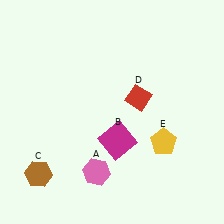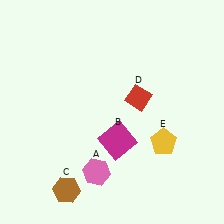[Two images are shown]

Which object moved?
The brown hexagon (C) moved right.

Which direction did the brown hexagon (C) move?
The brown hexagon (C) moved right.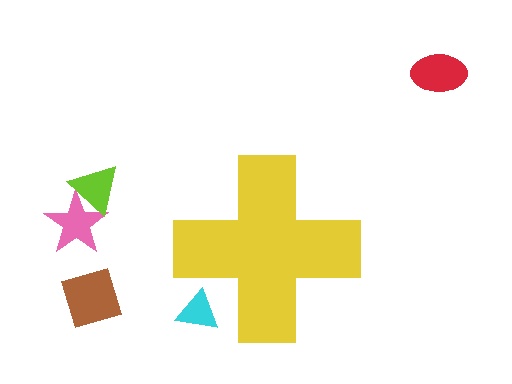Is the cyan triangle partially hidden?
Yes, the cyan triangle is partially hidden behind the yellow cross.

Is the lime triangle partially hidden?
No, the lime triangle is fully visible.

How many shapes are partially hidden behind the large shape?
1 shape is partially hidden.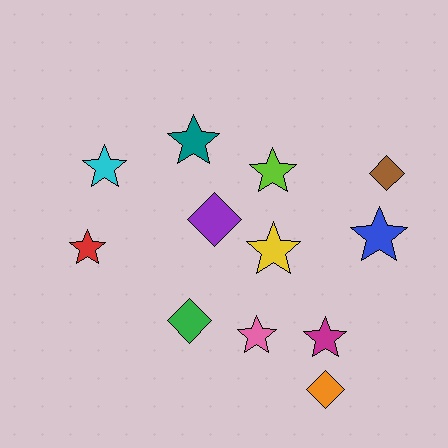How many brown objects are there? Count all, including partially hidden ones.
There is 1 brown object.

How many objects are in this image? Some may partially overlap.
There are 12 objects.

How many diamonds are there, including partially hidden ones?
There are 4 diamonds.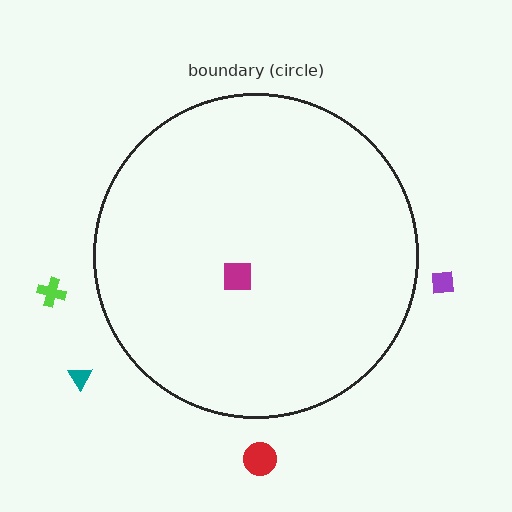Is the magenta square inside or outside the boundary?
Inside.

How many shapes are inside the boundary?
1 inside, 4 outside.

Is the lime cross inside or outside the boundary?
Outside.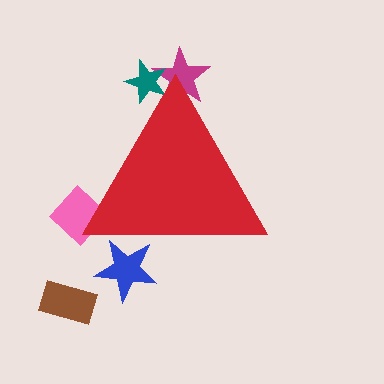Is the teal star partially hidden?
Yes, the teal star is partially hidden behind the red triangle.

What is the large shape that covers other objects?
A red triangle.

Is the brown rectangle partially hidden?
No, the brown rectangle is fully visible.